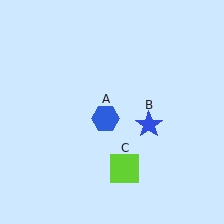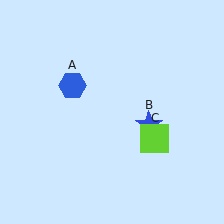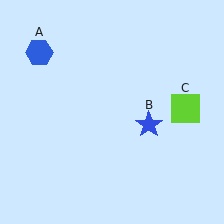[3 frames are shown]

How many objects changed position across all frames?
2 objects changed position: blue hexagon (object A), lime square (object C).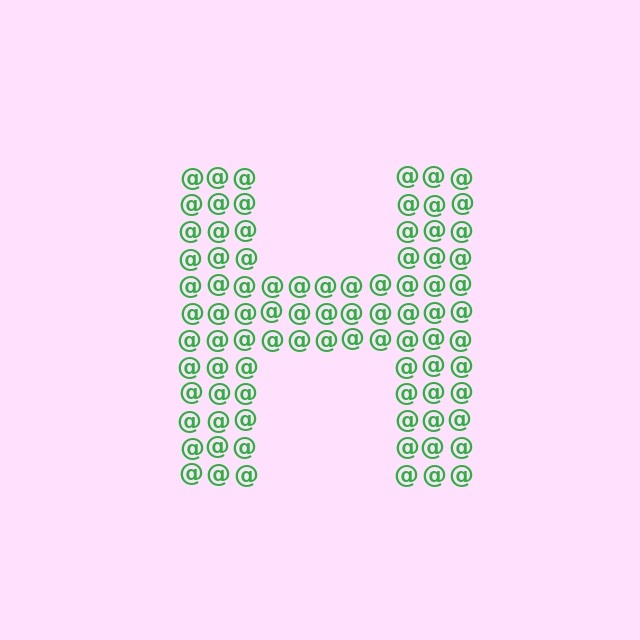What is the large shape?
The large shape is the letter H.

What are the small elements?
The small elements are at signs.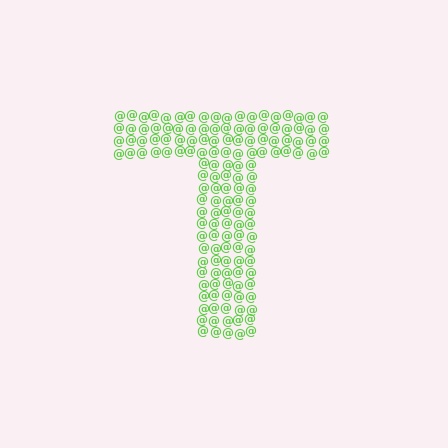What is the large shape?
The large shape is the letter T.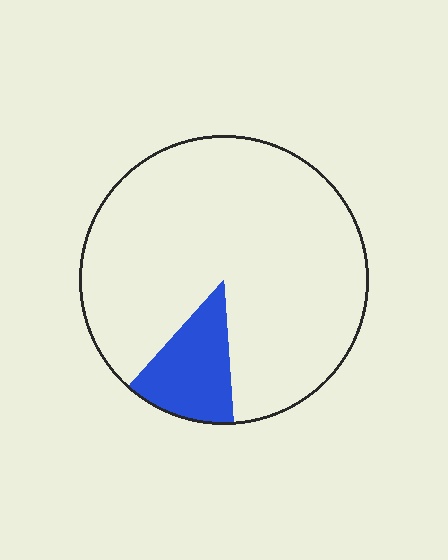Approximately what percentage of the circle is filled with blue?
Approximately 15%.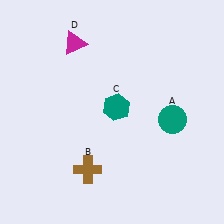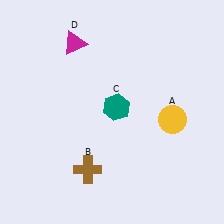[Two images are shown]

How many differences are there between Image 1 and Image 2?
There is 1 difference between the two images.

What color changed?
The circle (A) changed from teal in Image 1 to yellow in Image 2.